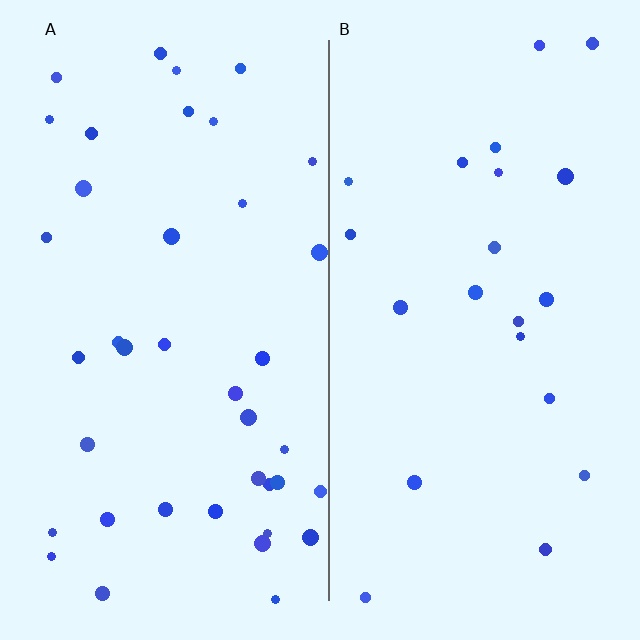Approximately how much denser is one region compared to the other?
Approximately 1.9× — region A over region B.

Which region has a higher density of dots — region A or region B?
A (the left).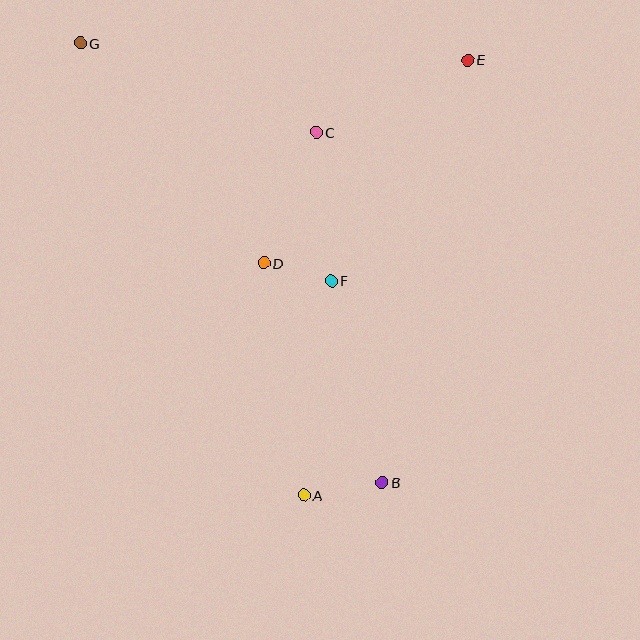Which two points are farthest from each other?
Points B and G are farthest from each other.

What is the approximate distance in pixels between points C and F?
The distance between C and F is approximately 149 pixels.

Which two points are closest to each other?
Points D and F are closest to each other.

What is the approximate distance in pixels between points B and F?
The distance between B and F is approximately 208 pixels.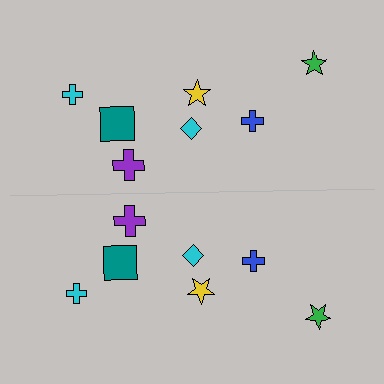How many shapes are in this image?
There are 14 shapes in this image.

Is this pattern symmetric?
Yes, this pattern has bilateral (reflection) symmetry.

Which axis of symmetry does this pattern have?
The pattern has a horizontal axis of symmetry running through the center of the image.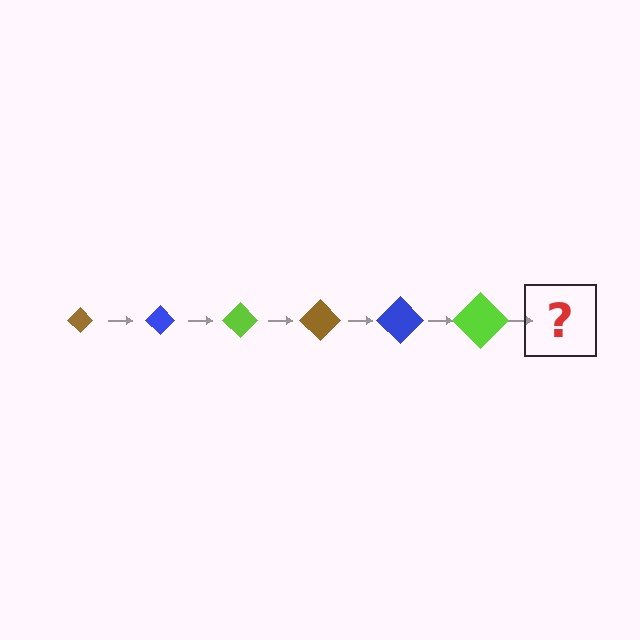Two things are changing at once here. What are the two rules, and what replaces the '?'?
The two rules are that the diamond grows larger each step and the color cycles through brown, blue, and lime. The '?' should be a brown diamond, larger than the previous one.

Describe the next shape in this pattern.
It should be a brown diamond, larger than the previous one.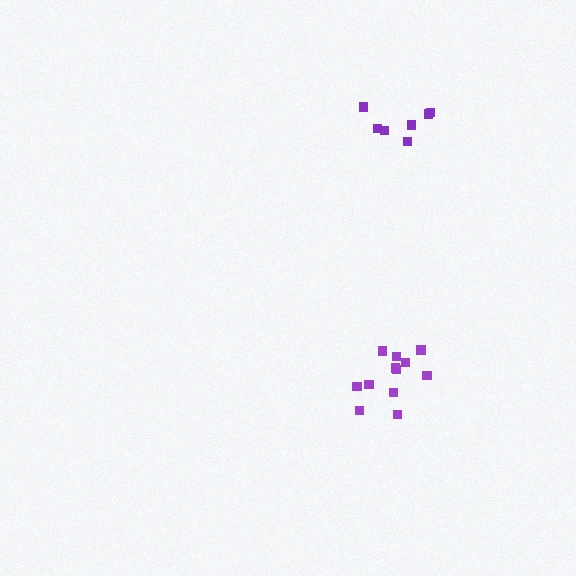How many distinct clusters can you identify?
There are 2 distinct clusters.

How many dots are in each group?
Group 1: 7 dots, Group 2: 12 dots (19 total).